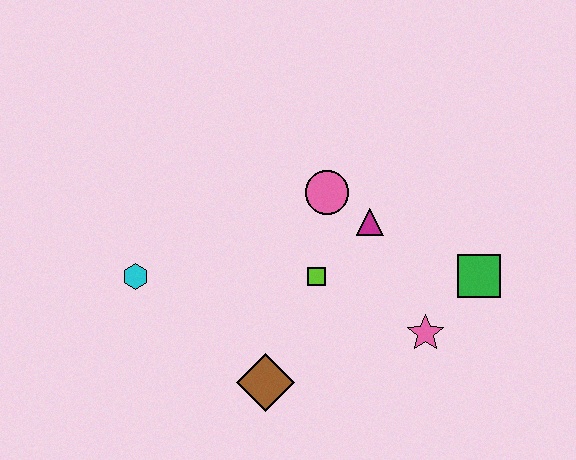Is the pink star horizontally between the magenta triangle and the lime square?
No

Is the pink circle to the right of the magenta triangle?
No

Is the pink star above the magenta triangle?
No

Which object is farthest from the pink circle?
The cyan hexagon is farthest from the pink circle.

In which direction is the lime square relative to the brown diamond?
The lime square is above the brown diamond.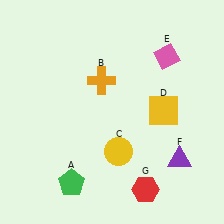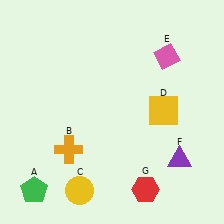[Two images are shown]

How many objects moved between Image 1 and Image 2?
3 objects moved between the two images.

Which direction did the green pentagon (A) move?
The green pentagon (A) moved left.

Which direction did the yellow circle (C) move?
The yellow circle (C) moved left.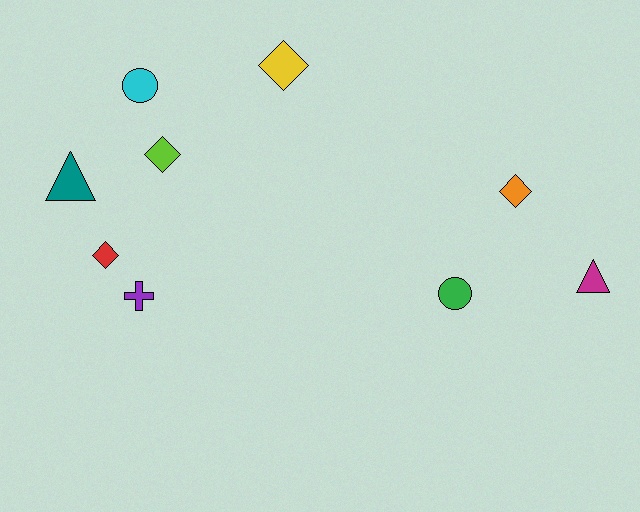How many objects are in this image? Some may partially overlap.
There are 9 objects.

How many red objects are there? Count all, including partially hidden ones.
There is 1 red object.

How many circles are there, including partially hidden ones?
There are 2 circles.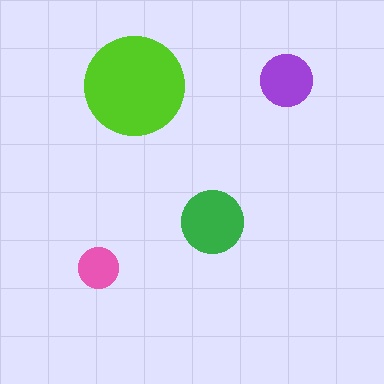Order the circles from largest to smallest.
the lime one, the green one, the purple one, the pink one.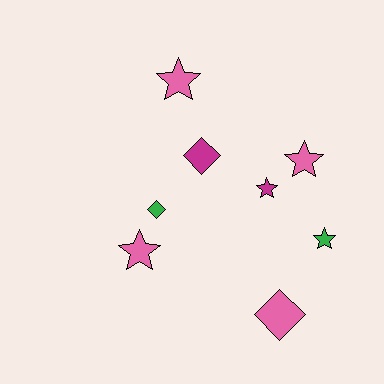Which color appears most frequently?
Pink, with 4 objects.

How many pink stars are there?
There are 3 pink stars.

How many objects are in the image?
There are 8 objects.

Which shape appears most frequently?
Star, with 5 objects.